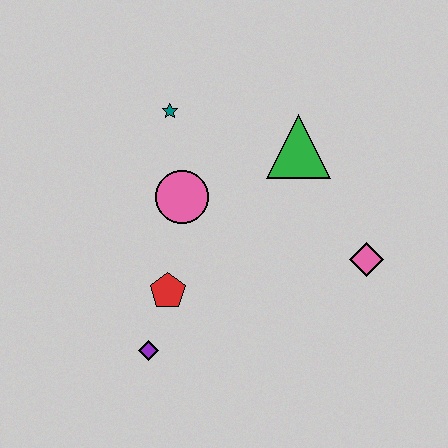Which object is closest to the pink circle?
The teal star is closest to the pink circle.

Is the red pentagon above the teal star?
No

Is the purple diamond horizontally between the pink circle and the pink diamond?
No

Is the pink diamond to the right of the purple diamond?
Yes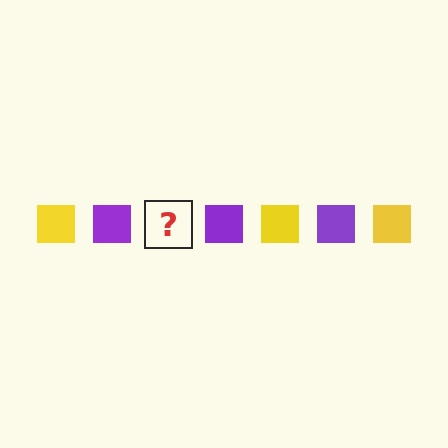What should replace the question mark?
The question mark should be replaced with a yellow square.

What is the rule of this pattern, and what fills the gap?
The rule is that the pattern cycles through yellow, purple squares. The gap should be filled with a yellow square.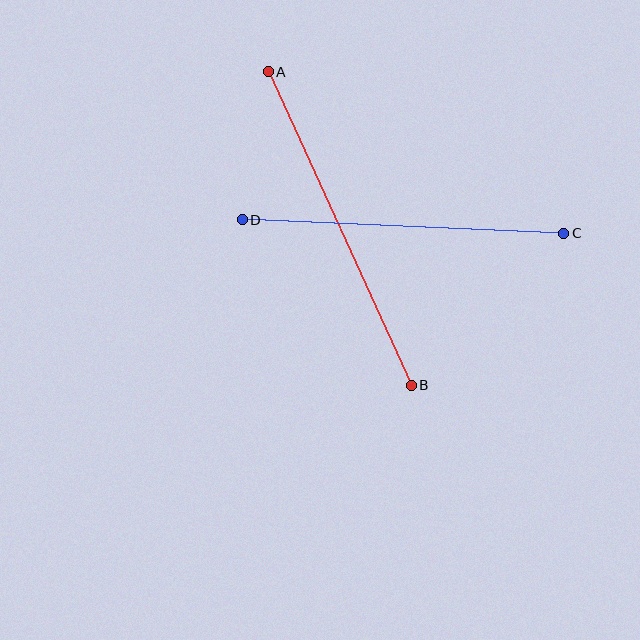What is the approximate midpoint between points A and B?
The midpoint is at approximately (340, 229) pixels.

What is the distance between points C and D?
The distance is approximately 322 pixels.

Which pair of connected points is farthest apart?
Points A and B are farthest apart.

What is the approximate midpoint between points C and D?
The midpoint is at approximately (403, 226) pixels.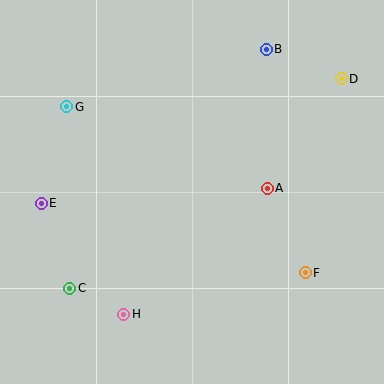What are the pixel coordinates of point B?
Point B is at (266, 49).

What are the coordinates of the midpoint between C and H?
The midpoint between C and H is at (97, 301).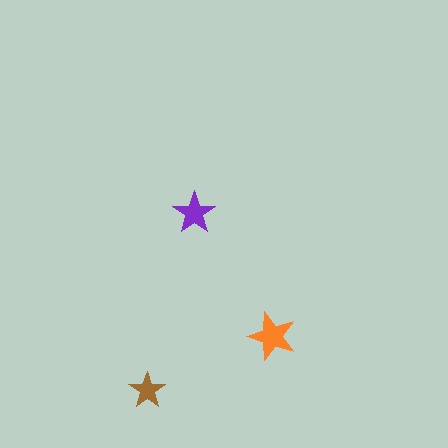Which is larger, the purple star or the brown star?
The purple one.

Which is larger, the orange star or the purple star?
The orange one.